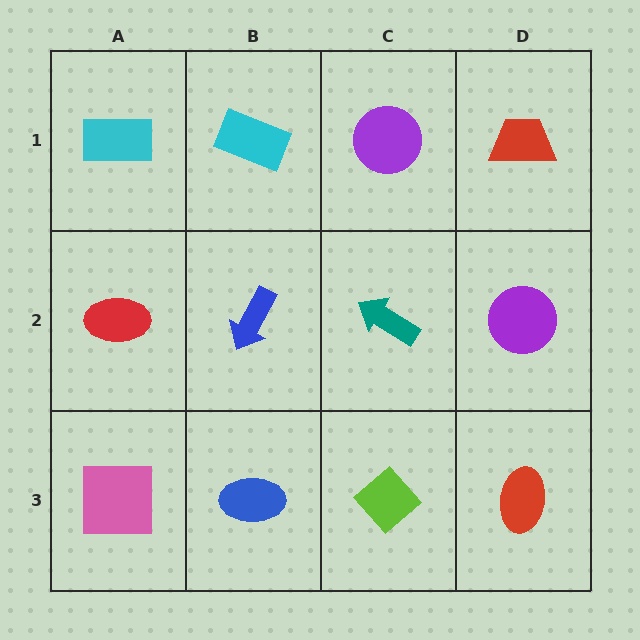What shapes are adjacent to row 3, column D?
A purple circle (row 2, column D), a lime diamond (row 3, column C).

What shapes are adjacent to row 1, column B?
A blue arrow (row 2, column B), a cyan rectangle (row 1, column A), a purple circle (row 1, column C).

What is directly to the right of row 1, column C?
A red trapezoid.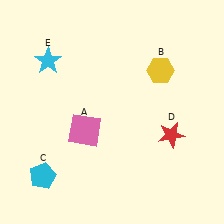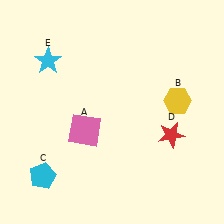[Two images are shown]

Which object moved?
The yellow hexagon (B) moved down.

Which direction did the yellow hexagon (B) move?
The yellow hexagon (B) moved down.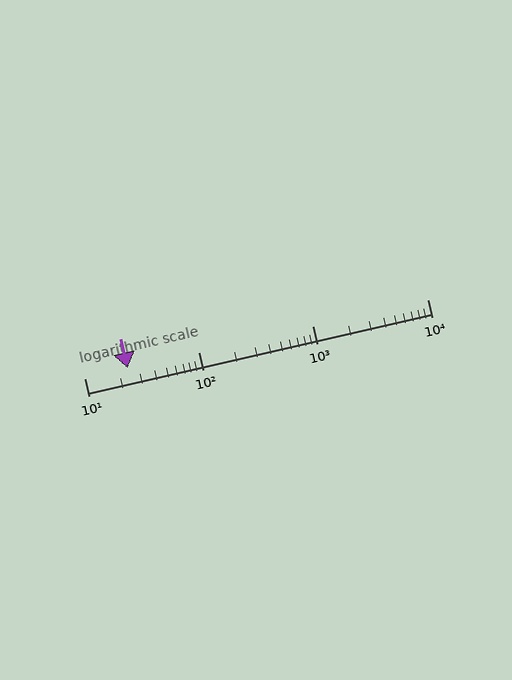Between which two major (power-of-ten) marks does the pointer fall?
The pointer is between 10 and 100.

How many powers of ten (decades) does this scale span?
The scale spans 3 decades, from 10 to 10000.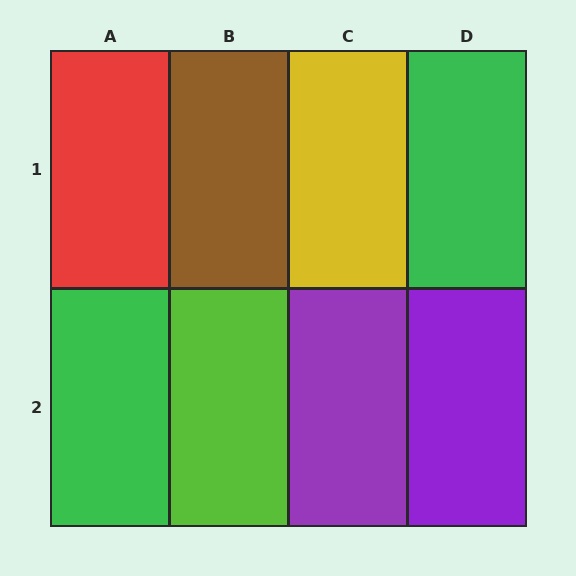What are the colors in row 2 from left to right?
Green, lime, purple, purple.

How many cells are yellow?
1 cell is yellow.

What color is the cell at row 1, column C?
Yellow.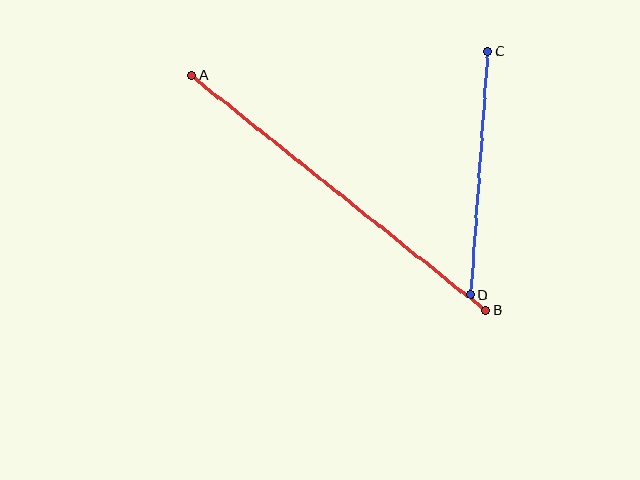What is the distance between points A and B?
The distance is approximately 376 pixels.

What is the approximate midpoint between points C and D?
The midpoint is at approximately (480, 173) pixels.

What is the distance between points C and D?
The distance is approximately 244 pixels.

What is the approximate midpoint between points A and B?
The midpoint is at approximately (339, 193) pixels.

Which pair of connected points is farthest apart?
Points A and B are farthest apart.